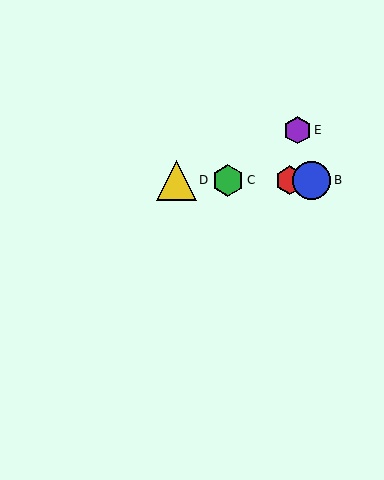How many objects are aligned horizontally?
4 objects (A, B, C, D) are aligned horizontally.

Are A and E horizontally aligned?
No, A is at y≈180 and E is at y≈130.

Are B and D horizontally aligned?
Yes, both are at y≈180.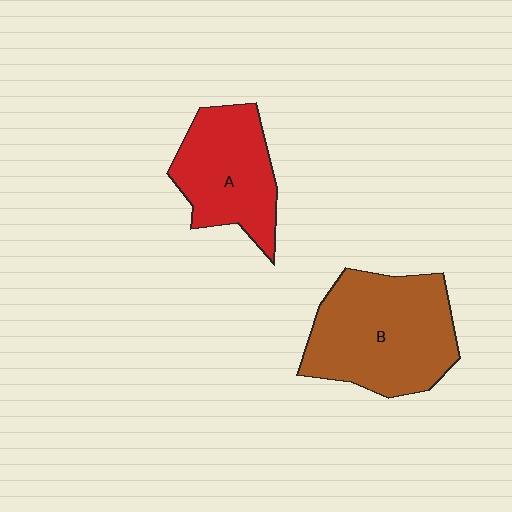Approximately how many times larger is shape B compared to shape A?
Approximately 1.4 times.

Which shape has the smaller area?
Shape A (red).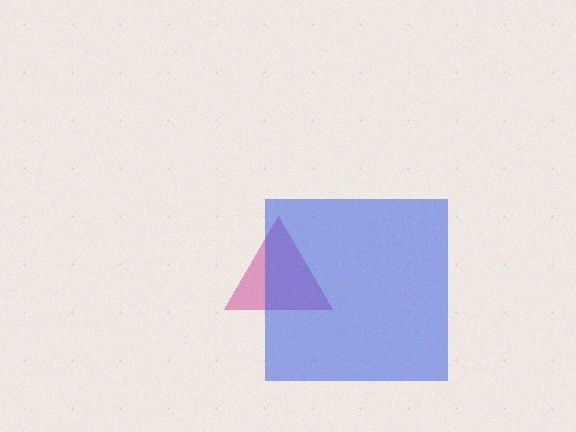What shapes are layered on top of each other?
The layered shapes are: a magenta triangle, a blue square.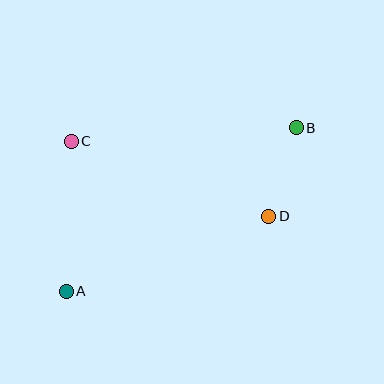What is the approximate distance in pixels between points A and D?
The distance between A and D is approximately 216 pixels.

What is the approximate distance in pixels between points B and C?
The distance between B and C is approximately 225 pixels.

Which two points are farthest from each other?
Points A and B are farthest from each other.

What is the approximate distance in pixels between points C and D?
The distance between C and D is approximately 211 pixels.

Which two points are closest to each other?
Points B and D are closest to each other.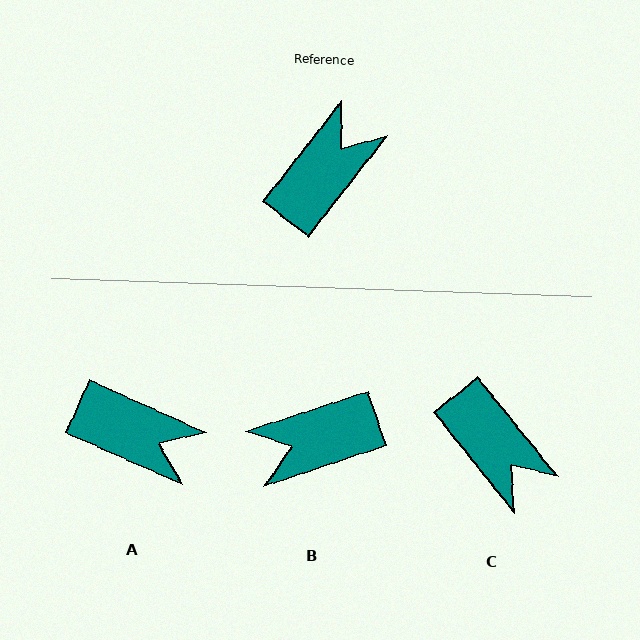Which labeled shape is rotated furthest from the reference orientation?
B, about 146 degrees away.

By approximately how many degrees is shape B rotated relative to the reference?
Approximately 146 degrees counter-clockwise.